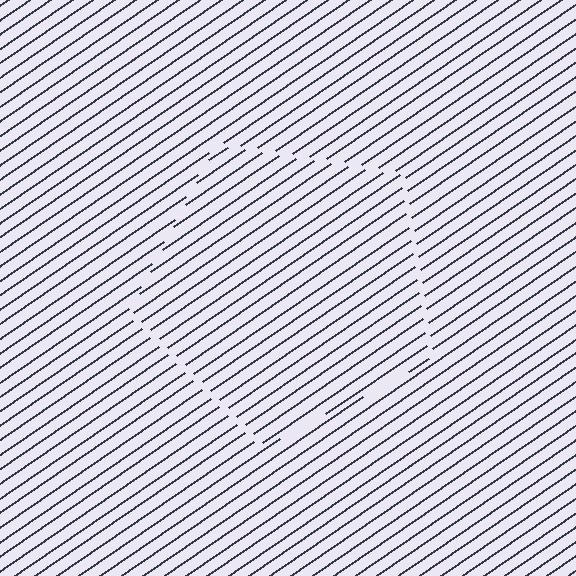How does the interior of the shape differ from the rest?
The interior of the shape contains the same grating, shifted by half a period — the contour is defined by the phase discontinuity where line-ends from the inner and outer gratings abut.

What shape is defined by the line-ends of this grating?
An illusory pentagon. The interior of the shape contains the same grating, shifted by half a period — the contour is defined by the phase discontinuity where line-ends from the inner and outer gratings abut.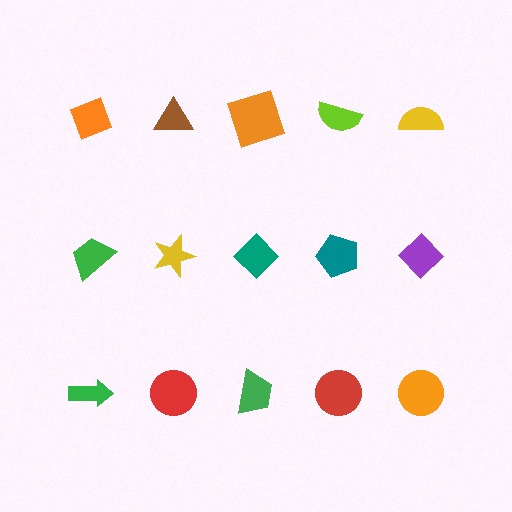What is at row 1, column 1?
An orange diamond.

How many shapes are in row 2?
5 shapes.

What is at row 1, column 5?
A yellow semicircle.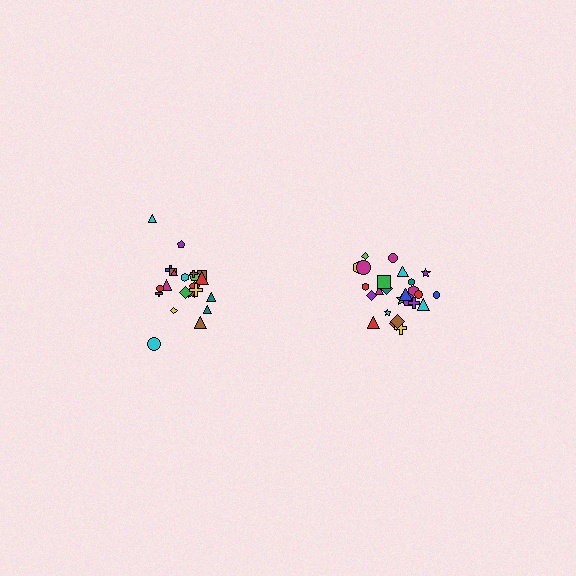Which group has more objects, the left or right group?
The right group.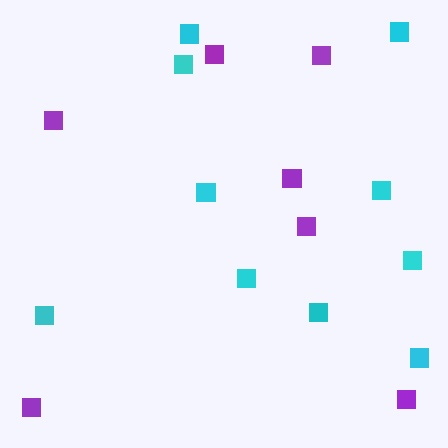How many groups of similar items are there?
There are 2 groups: one group of cyan squares (10) and one group of purple squares (7).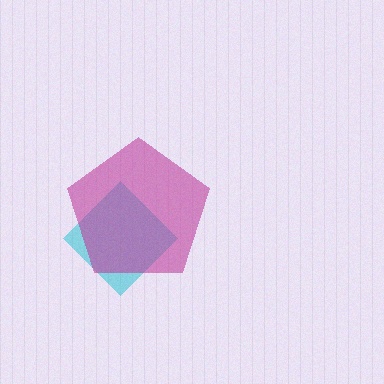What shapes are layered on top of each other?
The layered shapes are: a cyan diamond, a magenta pentagon.